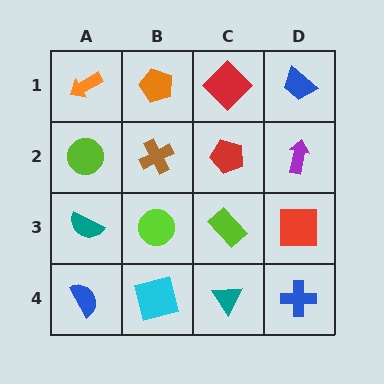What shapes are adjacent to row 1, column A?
A lime circle (row 2, column A), an orange pentagon (row 1, column B).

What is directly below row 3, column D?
A blue cross.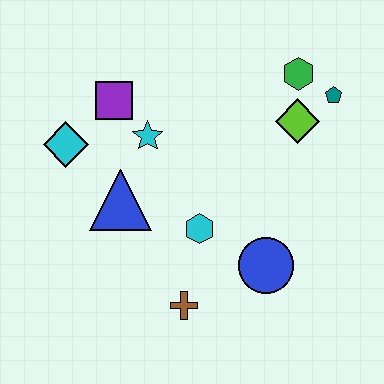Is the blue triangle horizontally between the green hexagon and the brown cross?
No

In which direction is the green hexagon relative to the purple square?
The green hexagon is to the right of the purple square.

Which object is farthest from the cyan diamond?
The teal pentagon is farthest from the cyan diamond.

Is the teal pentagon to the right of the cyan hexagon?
Yes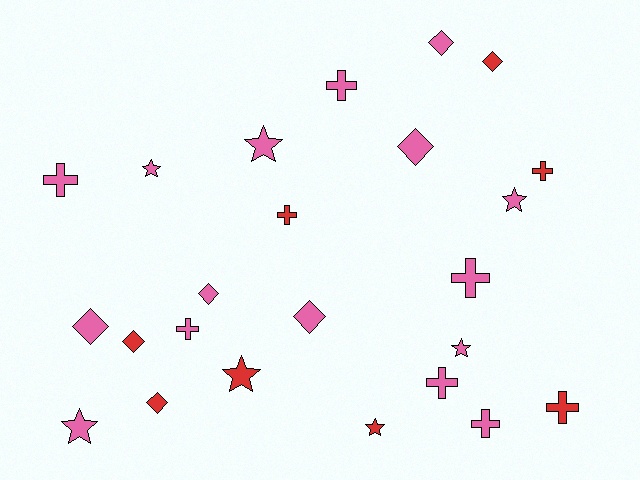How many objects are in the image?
There are 24 objects.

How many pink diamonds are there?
There are 5 pink diamonds.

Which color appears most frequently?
Pink, with 16 objects.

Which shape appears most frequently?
Cross, with 9 objects.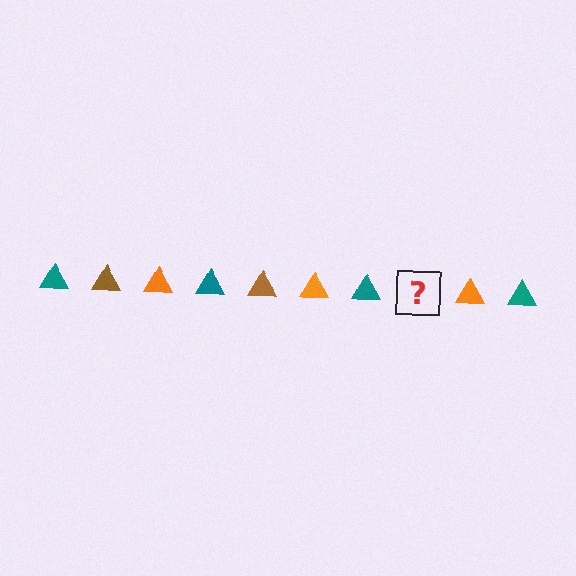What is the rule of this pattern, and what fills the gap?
The rule is that the pattern cycles through teal, brown, orange triangles. The gap should be filled with a brown triangle.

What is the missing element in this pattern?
The missing element is a brown triangle.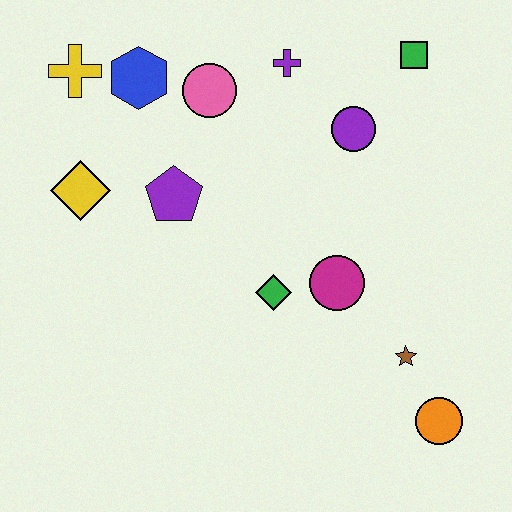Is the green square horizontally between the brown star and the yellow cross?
No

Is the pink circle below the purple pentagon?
No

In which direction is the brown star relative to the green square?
The brown star is below the green square.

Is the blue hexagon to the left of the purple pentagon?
Yes